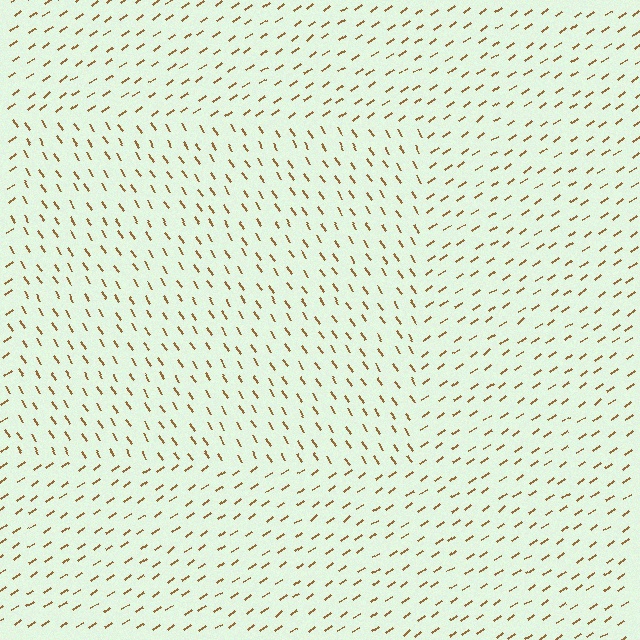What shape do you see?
I see a rectangle.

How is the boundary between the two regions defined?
The boundary is defined purely by a change in line orientation (approximately 88 degrees difference). All lines are the same color and thickness.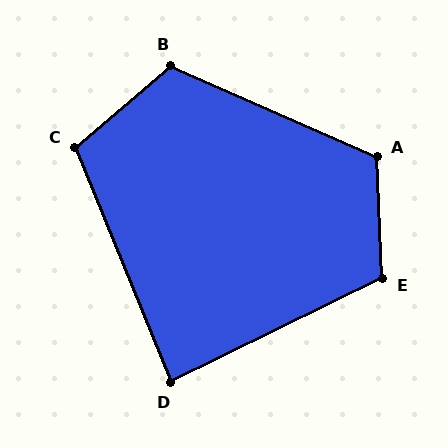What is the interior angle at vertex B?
Approximately 115 degrees (obtuse).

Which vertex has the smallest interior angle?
D, at approximately 86 degrees.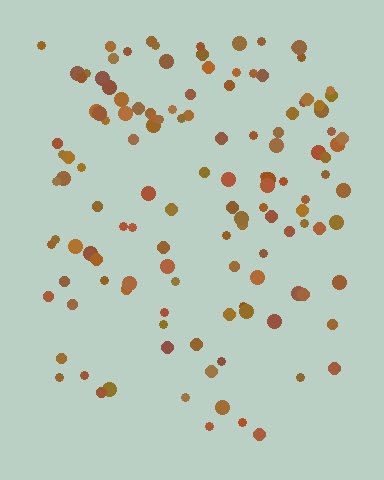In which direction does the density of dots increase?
From bottom to top, with the top side densest.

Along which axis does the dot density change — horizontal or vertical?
Vertical.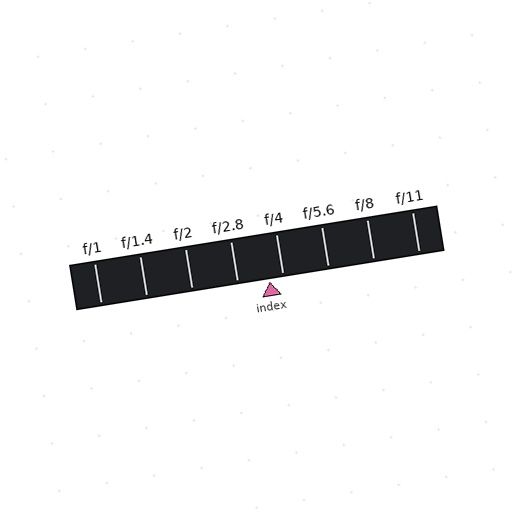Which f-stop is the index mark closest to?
The index mark is closest to f/4.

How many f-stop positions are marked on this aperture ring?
There are 8 f-stop positions marked.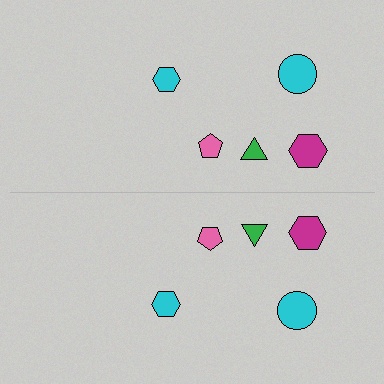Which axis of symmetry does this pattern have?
The pattern has a horizontal axis of symmetry running through the center of the image.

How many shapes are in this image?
There are 10 shapes in this image.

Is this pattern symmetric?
Yes, this pattern has bilateral (reflection) symmetry.